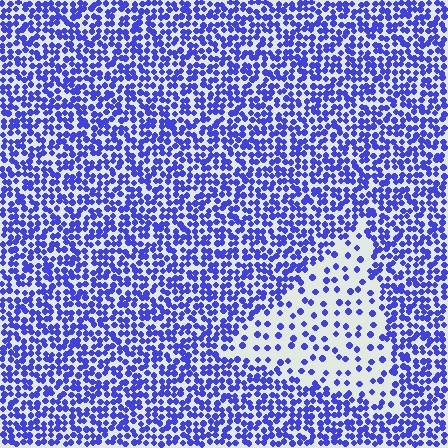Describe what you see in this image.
The image contains small blue elements arranged at two different densities. A triangle-shaped region is visible where the elements are less densely packed than the surrounding area.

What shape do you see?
I see a triangle.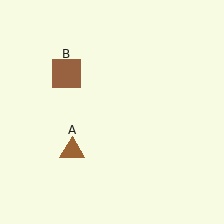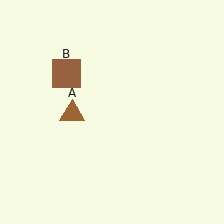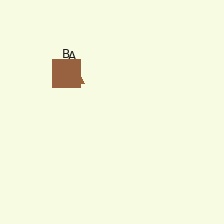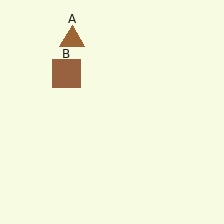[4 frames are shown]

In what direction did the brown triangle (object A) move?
The brown triangle (object A) moved up.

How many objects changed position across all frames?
1 object changed position: brown triangle (object A).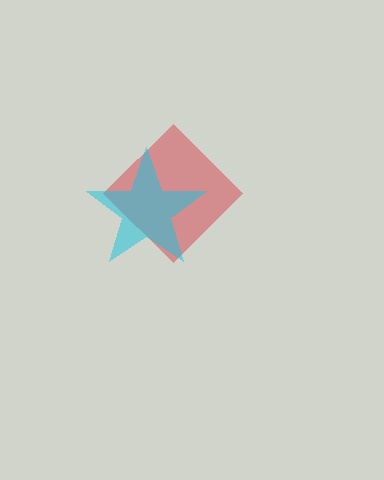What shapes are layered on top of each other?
The layered shapes are: a red diamond, a cyan star.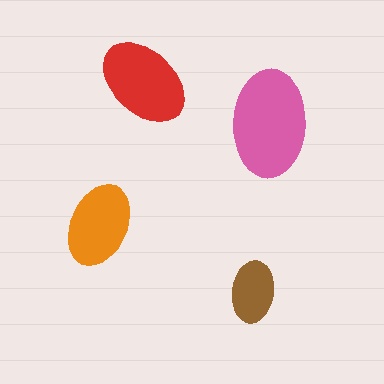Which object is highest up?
The red ellipse is topmost.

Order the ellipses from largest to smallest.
the pink one, the red one, the orange one, the brown one.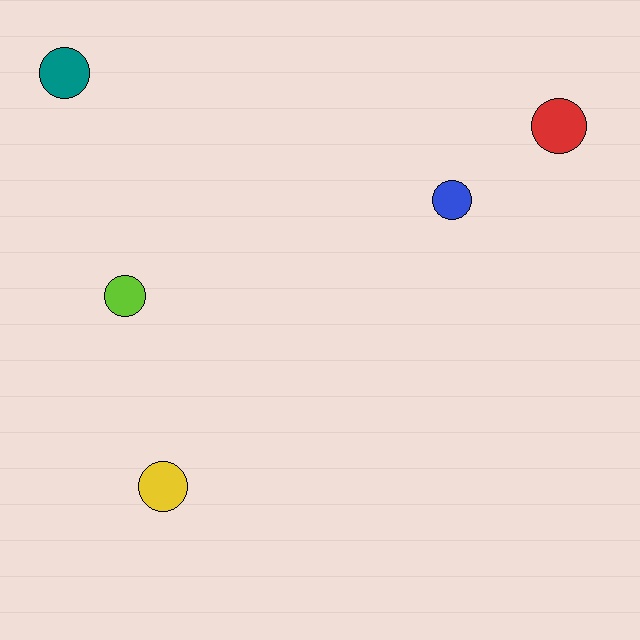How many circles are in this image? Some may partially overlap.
There are 5 circles.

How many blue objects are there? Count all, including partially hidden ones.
There is 1 blue object.